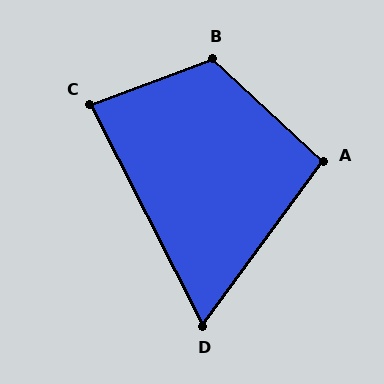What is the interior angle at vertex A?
Approximately 97 degrees (obtuse).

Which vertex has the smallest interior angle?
D, at approximately 63 degrees.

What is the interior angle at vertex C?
Approximately 83 degrees (acute).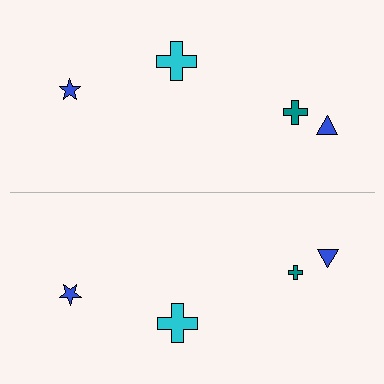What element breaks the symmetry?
The teal cross on the bottom side has a different size than its mirror counterpart.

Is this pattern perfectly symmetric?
No, the pattern is not perfectly symmetric. The teal cross on the bottom side has a different size than its mirror counterpart.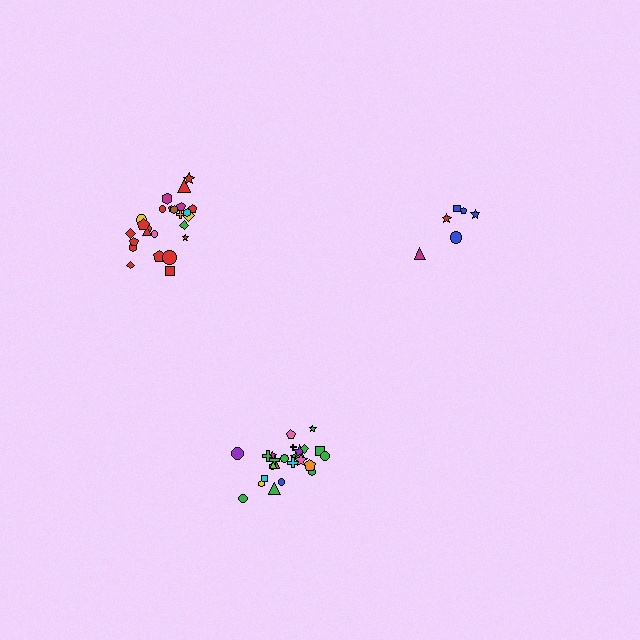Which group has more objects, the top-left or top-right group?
The top-left group.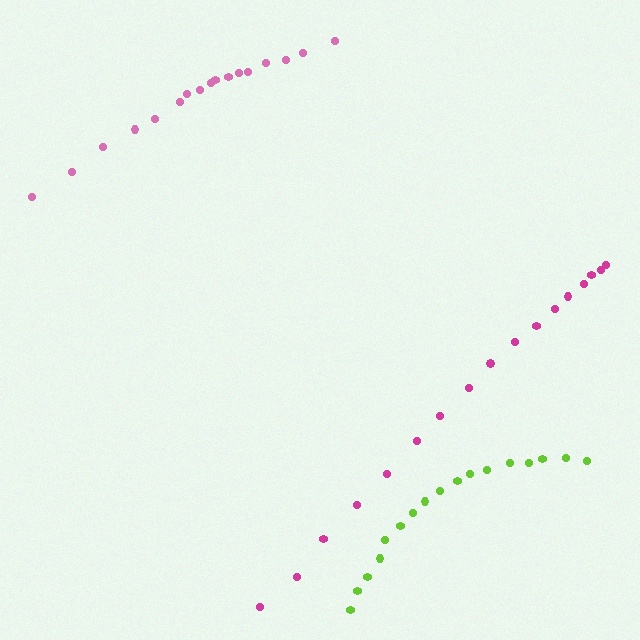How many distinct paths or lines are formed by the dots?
There are 3 distinct paths.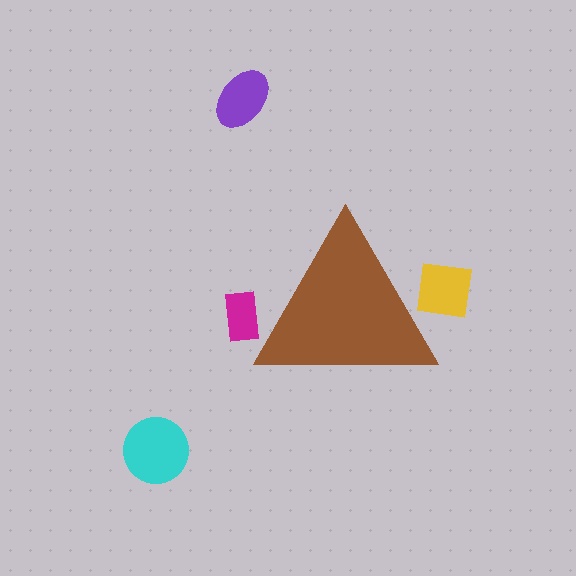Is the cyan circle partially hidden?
No, the cyan circle is fully visible.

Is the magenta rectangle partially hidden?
Yes, the magenta rectangle is partially hidden behind the brown triangle.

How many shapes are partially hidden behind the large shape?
2 shapes are partially hidden.